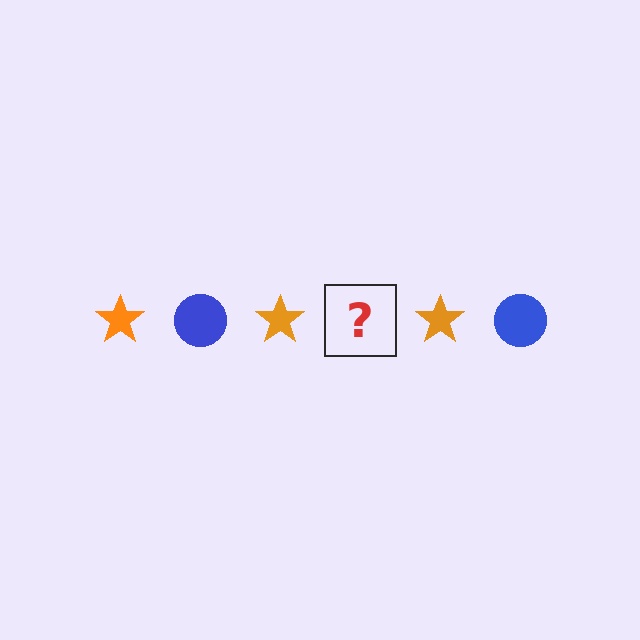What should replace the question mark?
The question mark should be replaced with a blue circle.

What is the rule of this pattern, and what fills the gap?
The rule is that the pattern alternates between orange star and blue circle. The gap should be filled with a blue circle.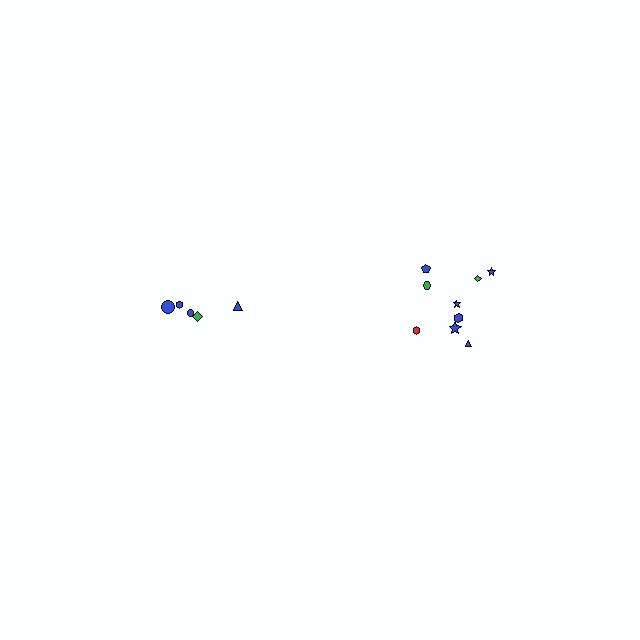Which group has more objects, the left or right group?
The right group.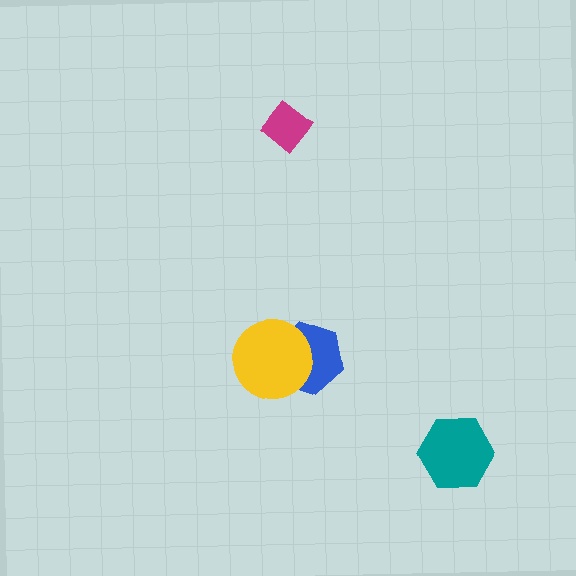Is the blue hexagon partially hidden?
Yes, it is partially covered by another shape.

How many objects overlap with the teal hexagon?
0 objects overlap with the teal hexagon.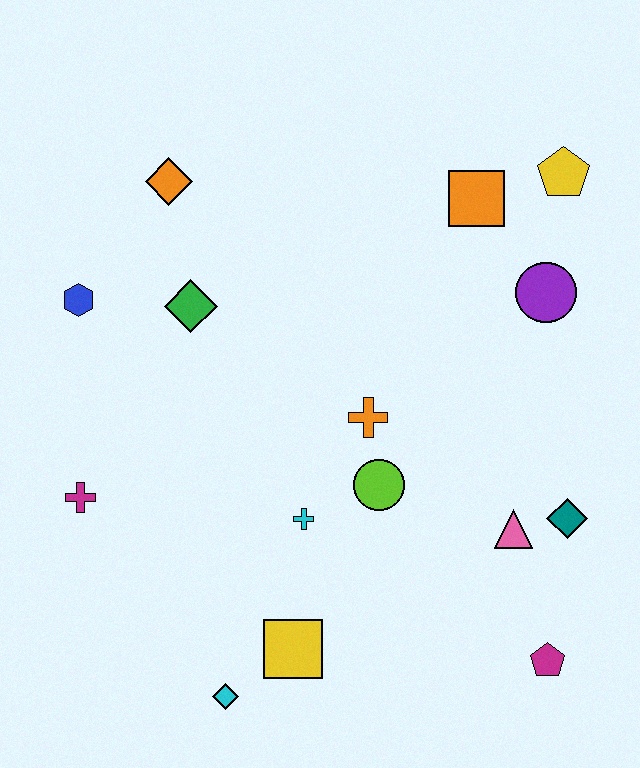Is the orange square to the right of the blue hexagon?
Yes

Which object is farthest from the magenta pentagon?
The orange diamond is farthest from the magenta pentagon.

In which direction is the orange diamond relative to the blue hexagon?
The orange diamond is above the blue hexagon.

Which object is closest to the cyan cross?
The lime circle is closest to the cyan cross.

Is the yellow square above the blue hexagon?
No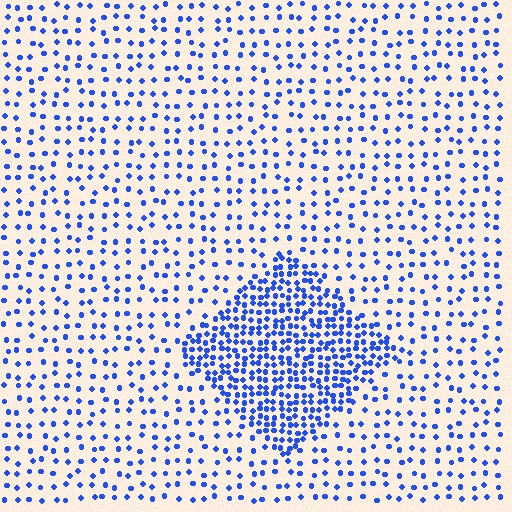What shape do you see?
I see a diamond.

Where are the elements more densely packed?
The elements are more densely packed inside the diamond boundary.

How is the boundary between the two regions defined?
The boundary is defined by a change in element density (approximately 2.7x ratio). All elements are the same color, size, and shape.